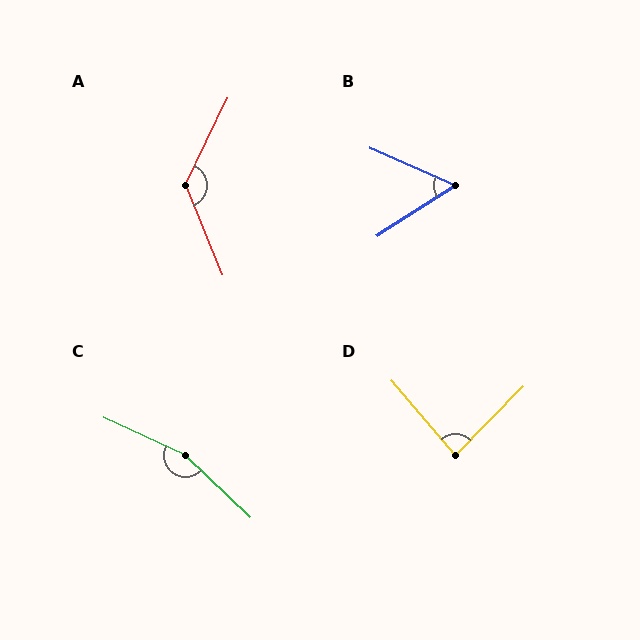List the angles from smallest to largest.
B (57°), D (85°), A (132°), C (161°).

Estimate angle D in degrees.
Approximately 85 degrees.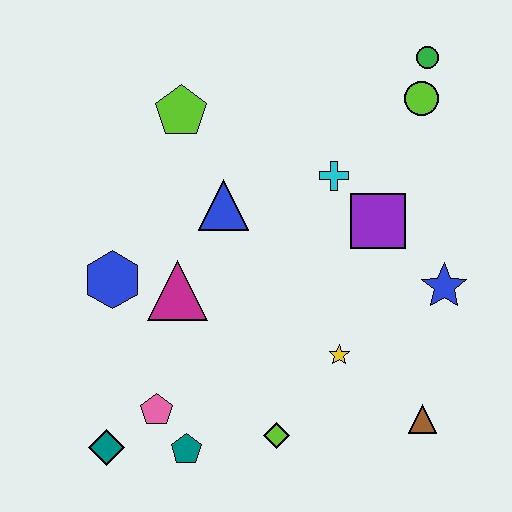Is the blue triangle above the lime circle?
No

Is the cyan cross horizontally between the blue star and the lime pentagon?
Yes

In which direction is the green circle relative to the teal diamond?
The green circle is above the teal diamond.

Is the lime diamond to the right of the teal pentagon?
Yes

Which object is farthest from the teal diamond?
The green circle is farthest from the teal diamond.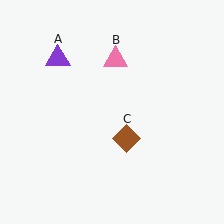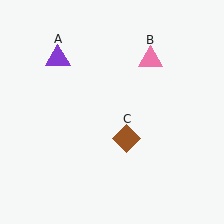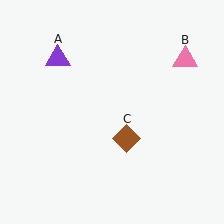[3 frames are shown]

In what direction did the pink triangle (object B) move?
The pink triangle (object B) moved right.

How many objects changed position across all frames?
1 object changed position: pink triangle (object B).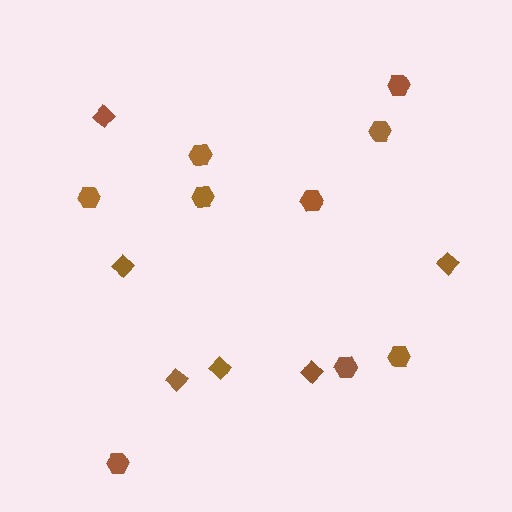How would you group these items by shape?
There are 2 groups: one group of diamonds (6) and one group of hexagons (9).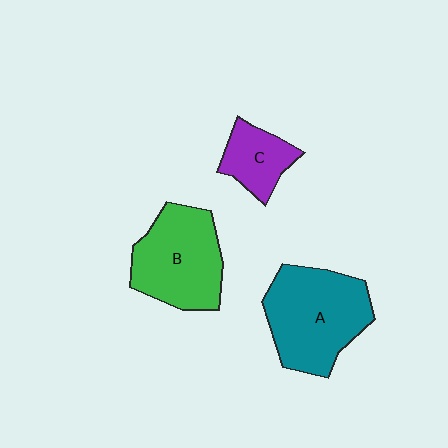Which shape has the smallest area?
Shape C (purple).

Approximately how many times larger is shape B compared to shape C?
Approximately 2.0 times.